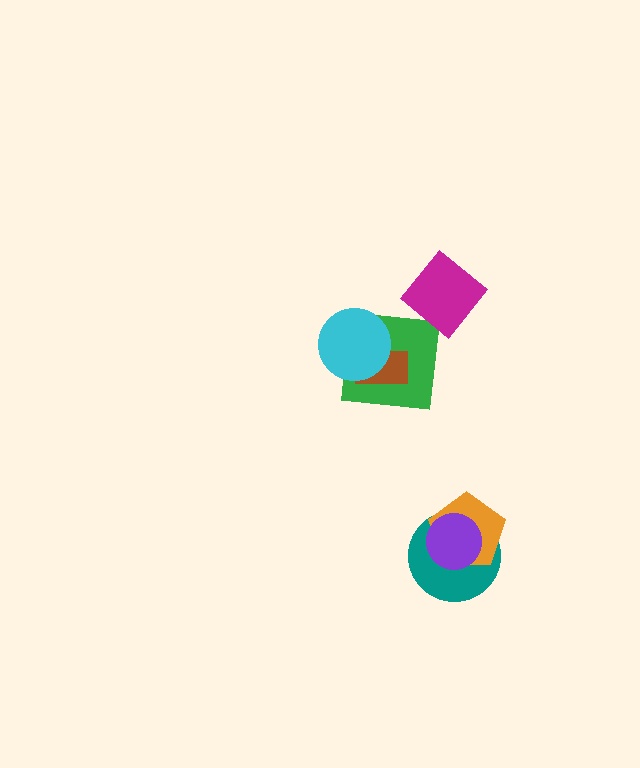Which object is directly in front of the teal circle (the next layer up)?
The orange pentagon is directly in front of the teal circle.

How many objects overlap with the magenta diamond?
0 objects overlap with the magenta diamond.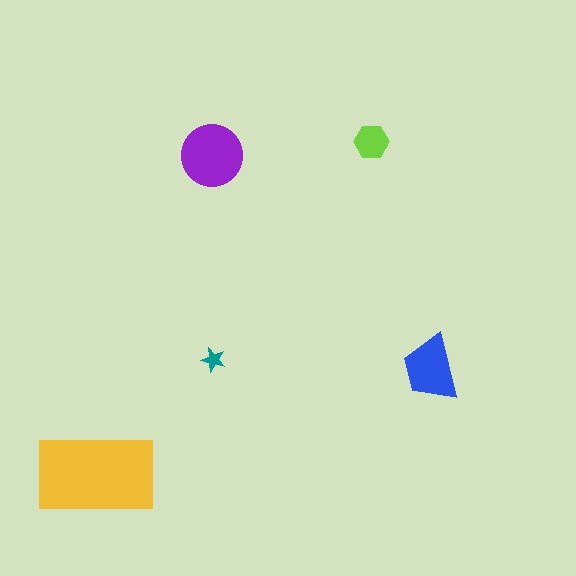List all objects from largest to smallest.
The yellow rectangle, the purple circle, the blue trapezoid, the lime hexagon, the teal star.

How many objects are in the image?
There are 5 objects in the image.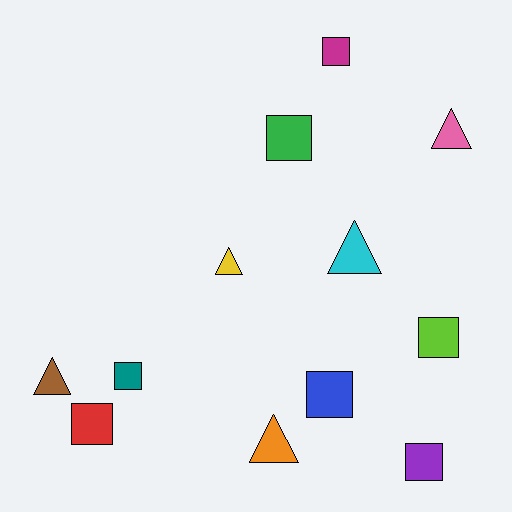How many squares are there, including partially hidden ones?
There are 7 squares.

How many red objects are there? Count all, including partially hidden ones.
There is 1 red object.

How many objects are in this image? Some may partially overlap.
There are 12 objects.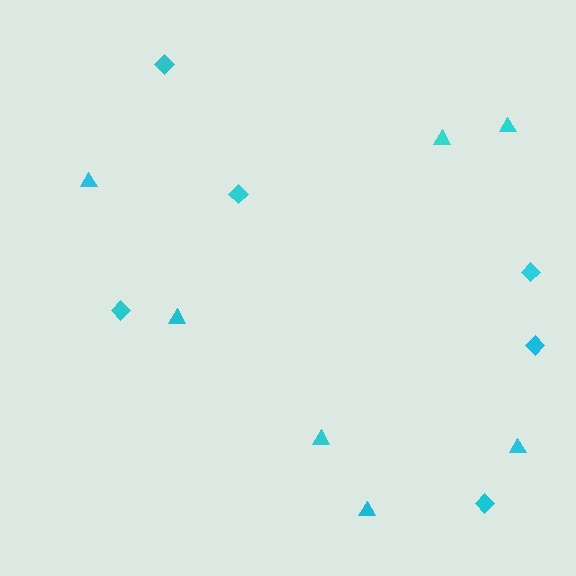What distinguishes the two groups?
There are 2 groups: one group of triangles (7) and one group of diamonds (6).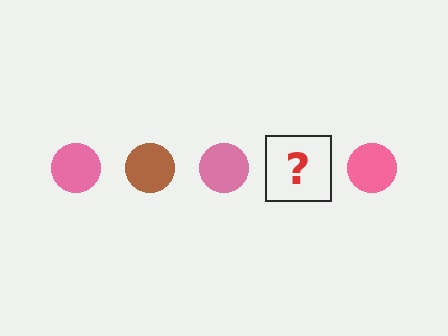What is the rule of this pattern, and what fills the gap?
The rule is that the pattern cycles through pink, brown circles. The gap should be filled with a brown circle.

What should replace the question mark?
The question mark should be replaced with a brown circle.